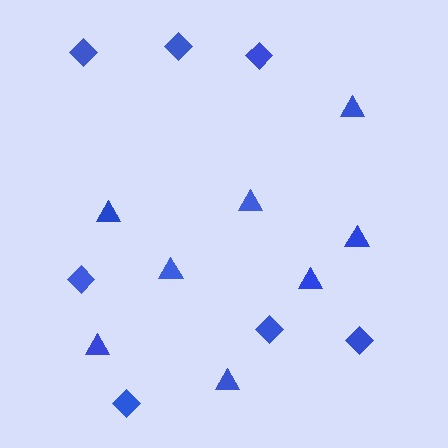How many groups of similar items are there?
There are 2 groups: one group of diamonds (7) and one group of triangles (8).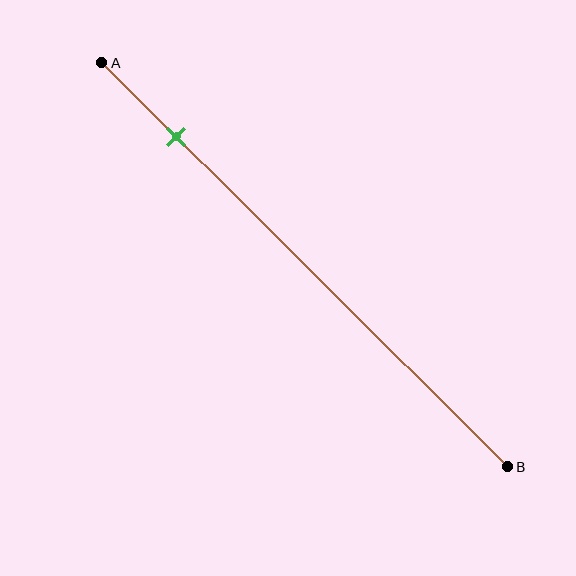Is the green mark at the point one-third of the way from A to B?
No, the mark is at about 20% from A, not at the 33% one-third point.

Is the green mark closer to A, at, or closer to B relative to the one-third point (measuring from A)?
The green mark is closer to point A than the one-third point of segment AB.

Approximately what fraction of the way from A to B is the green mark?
The green mark is approximately 20% of the way from A to B.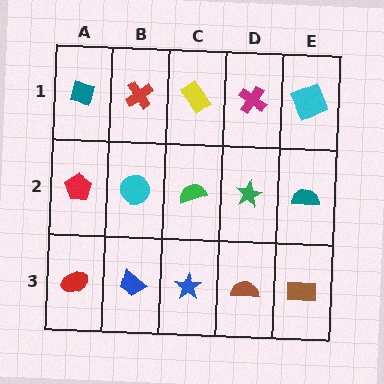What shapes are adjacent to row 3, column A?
A red pentagon (row 2, column A), a blue trapezoid (row 3, column B).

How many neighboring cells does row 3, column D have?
3.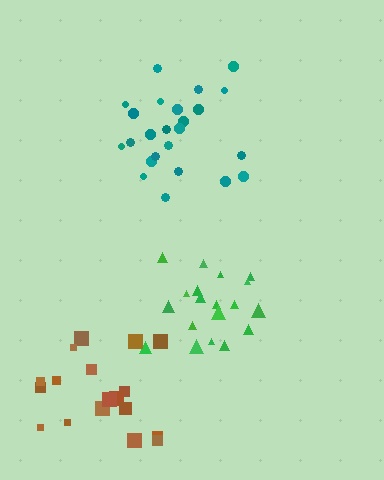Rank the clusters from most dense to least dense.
green, teal, brown.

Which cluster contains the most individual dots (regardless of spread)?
Teal (24).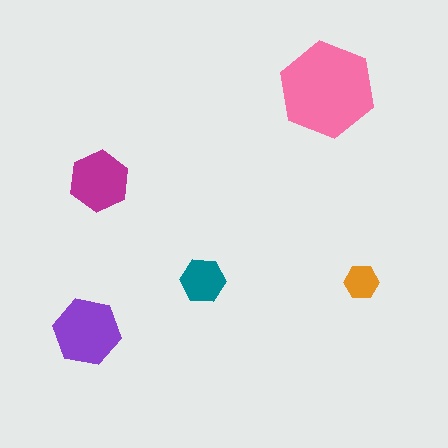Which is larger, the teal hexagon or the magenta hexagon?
The magenta one.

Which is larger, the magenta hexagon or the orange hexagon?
The magenta one.